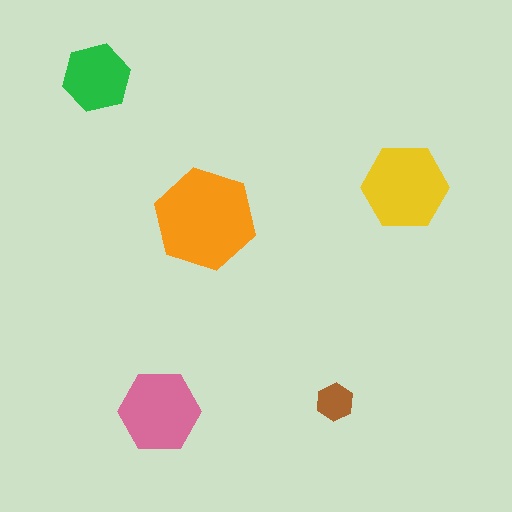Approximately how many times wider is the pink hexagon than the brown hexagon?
About 2 times wider.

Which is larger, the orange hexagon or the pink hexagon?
The orange one.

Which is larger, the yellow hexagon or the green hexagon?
The yellow one.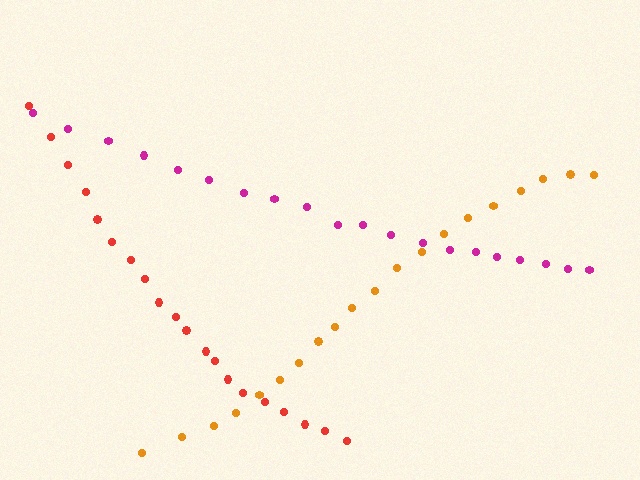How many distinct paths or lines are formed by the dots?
There are 3 distinct paths.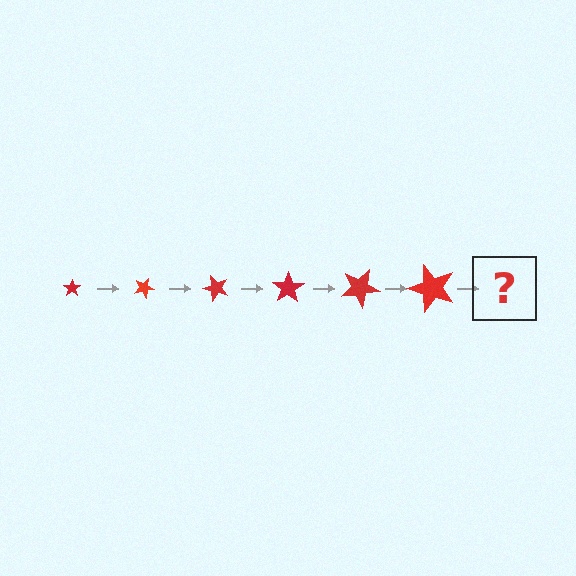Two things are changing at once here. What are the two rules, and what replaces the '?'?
The two rules are that the star grows larger each step and it rotates 25 degrees each step. The '?' should be a star, larger than the previous one and rotated 150 degrees from the start.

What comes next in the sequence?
The next element should be a star, larger than the previous one and rotated 150 degrees from the start.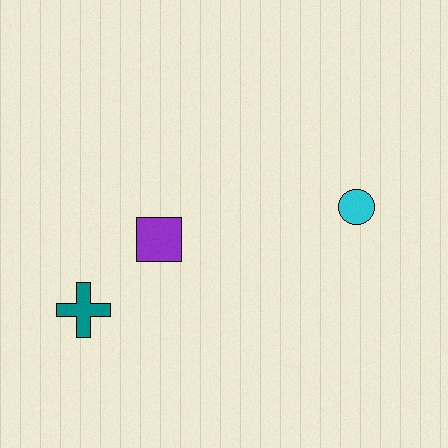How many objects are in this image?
There are 3 objects.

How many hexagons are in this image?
There are no hexagons.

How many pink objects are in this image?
There are no pink objects.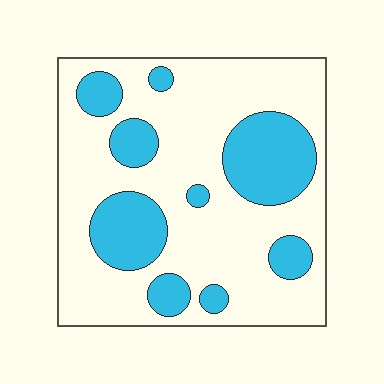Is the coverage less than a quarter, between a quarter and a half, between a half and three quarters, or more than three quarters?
Between a quarter and a half.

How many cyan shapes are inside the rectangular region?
9.